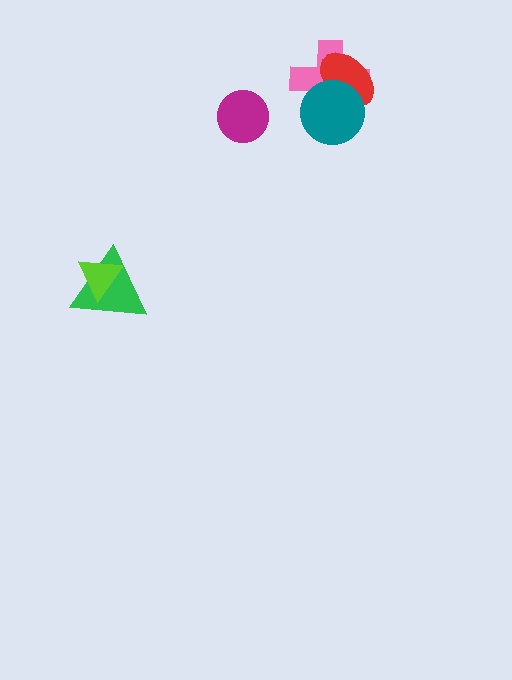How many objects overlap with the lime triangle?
1 object overlaps with the lime triangle.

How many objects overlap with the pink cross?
2 objects overlap with the pink cross.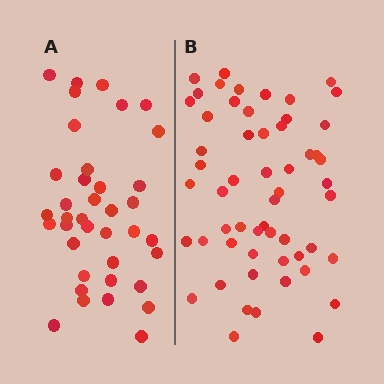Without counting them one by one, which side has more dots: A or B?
Region B (the right region) has more dots.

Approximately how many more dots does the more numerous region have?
Region B has approximately 20 more dots than region A.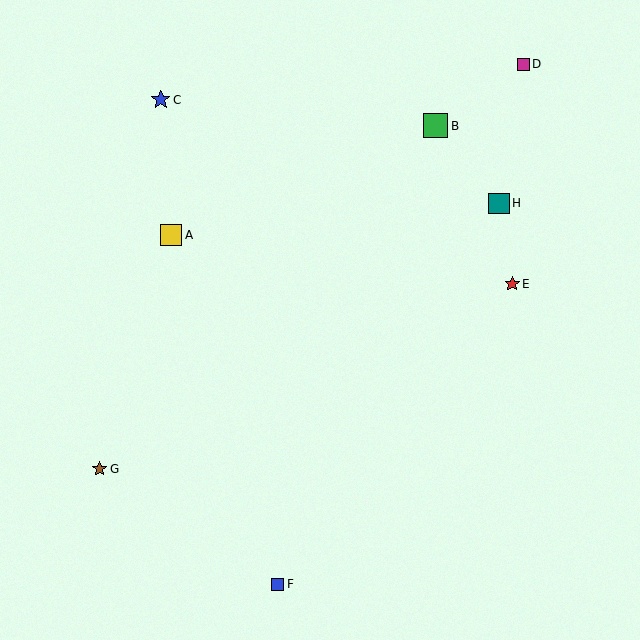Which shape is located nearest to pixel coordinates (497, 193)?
The teal square (labeled H) at (499, 203) is nearest to that location.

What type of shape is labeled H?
Shape H is a teal square.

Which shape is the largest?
The green square (labeled B) is the largest.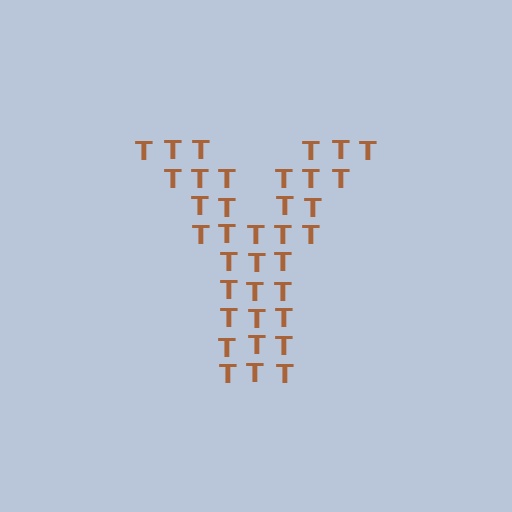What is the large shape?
The large shape is the letter Y.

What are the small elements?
The small elements are letter T's.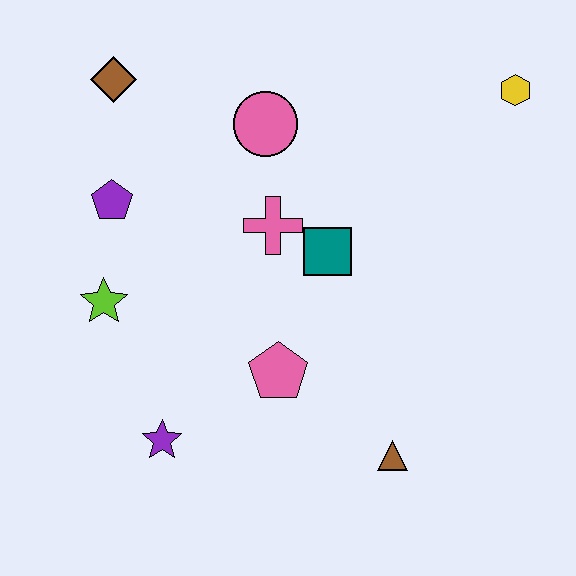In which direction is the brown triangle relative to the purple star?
The brown triangle is to the right of the purple star.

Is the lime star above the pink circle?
No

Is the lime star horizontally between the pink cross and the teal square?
No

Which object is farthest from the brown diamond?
The brown triangle is farthest from the brown diamond.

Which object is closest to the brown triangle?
The pink pentagon is closest to the brown triangle.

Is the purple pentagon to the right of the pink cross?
No